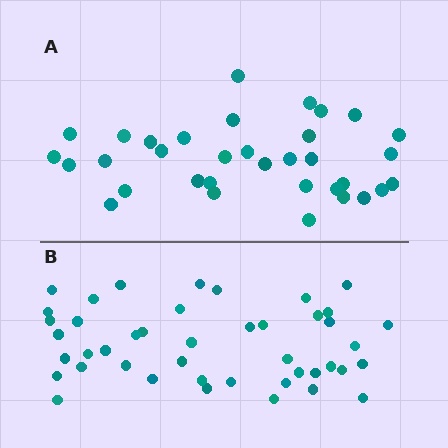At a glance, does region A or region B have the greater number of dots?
Region B (the bottom region) has more dots.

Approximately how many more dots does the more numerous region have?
Region B has roughly 10 or so more dots than region A.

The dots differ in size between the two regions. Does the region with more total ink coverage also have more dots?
No. Region A has more total ink coverage because its dots are larger, but region B actually contains more individual dots. Total area can be misleading — the number of items is what matters here.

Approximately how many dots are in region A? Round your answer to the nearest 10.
About 30 dots. (The exact count is 34, which rounds to 30.)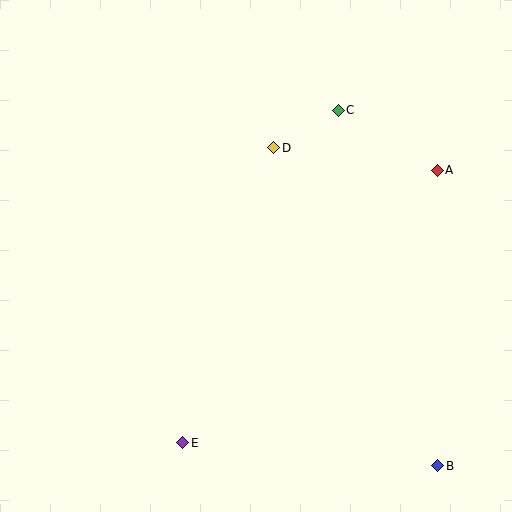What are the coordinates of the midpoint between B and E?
The midpoint between B and E is at (310, 454).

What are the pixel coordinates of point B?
Point B is at (438, 466).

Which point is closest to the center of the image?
Point D at (274, 148) is closest to the center.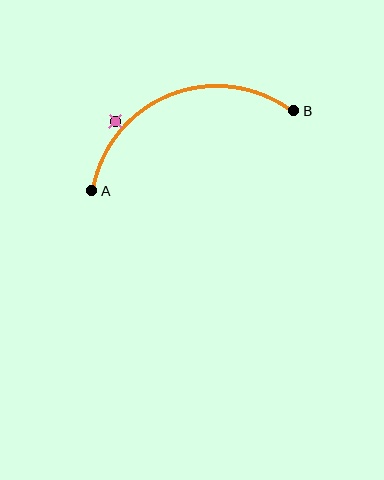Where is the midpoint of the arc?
The arc midpoint is the point on the curve farthest from the straight line joining A and B. It sits above that line.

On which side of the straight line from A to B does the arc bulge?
The arc bulges above the straight line connecting A and B.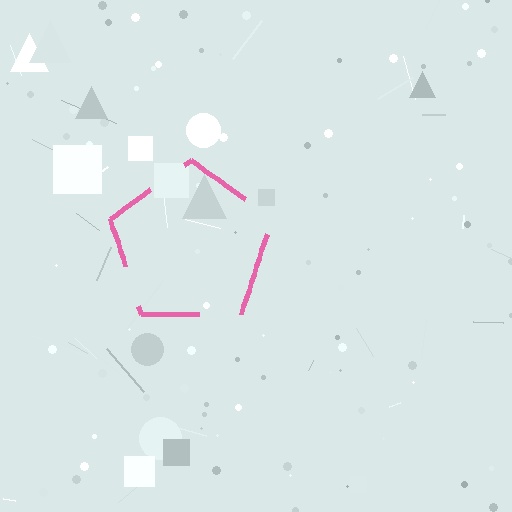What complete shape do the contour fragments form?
The contour fragments form a pentagon.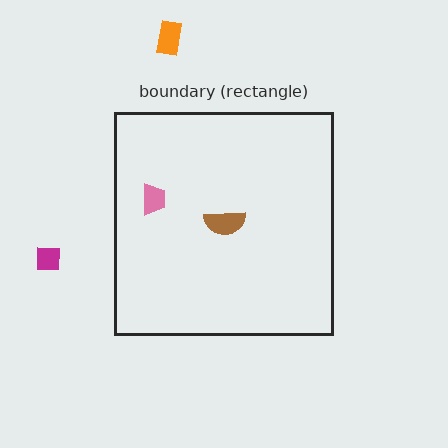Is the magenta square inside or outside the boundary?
Outside.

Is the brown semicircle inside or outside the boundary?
Inside.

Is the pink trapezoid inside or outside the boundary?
Inside.